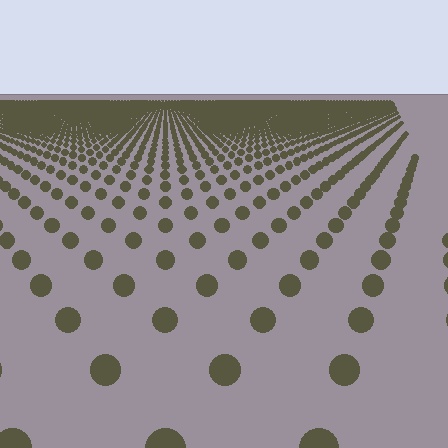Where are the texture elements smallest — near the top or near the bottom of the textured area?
Near the top.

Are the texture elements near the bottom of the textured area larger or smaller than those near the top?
Larger. Near the bottom, elements are closer to the viewer and appear at a bigger on-screen size.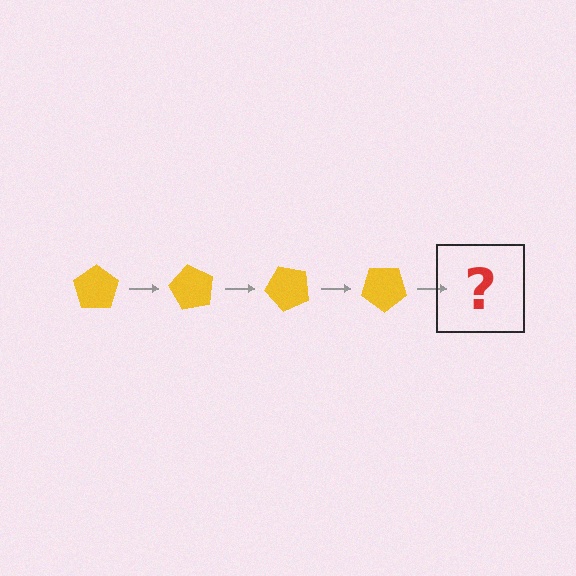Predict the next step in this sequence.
The next step is a yellow pentagon rotated 240 degrees.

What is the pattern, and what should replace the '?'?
The pattern is that the pentagon rotates 60 degrees each step. The '?' should be a yellow pentagon rotated 240 degrees.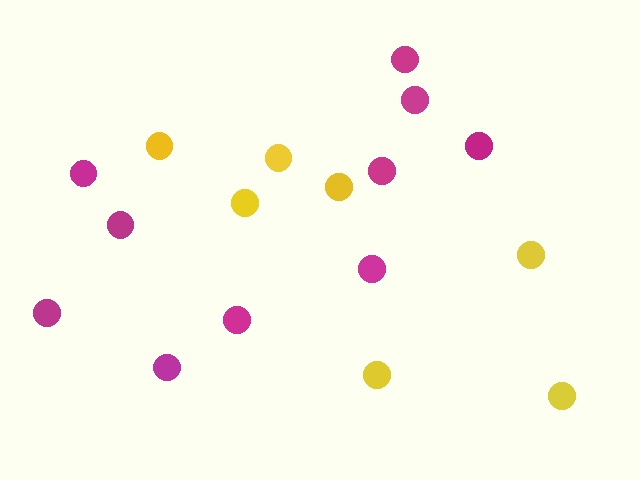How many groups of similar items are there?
There are 2 groups: one group of magenta circles (10) and one group of yellow circles (7).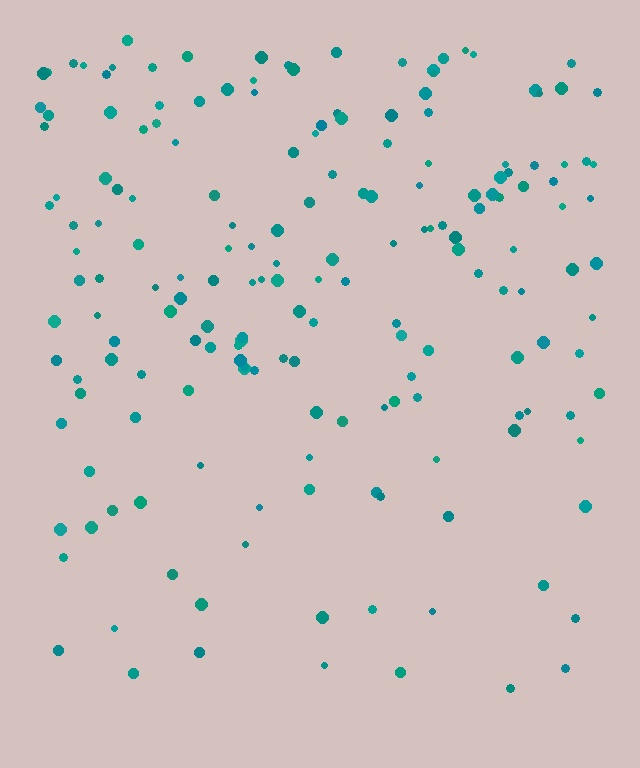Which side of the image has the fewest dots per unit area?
The bottom.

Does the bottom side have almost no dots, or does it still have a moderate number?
Still a moderate number, just noticeably fewer than the top.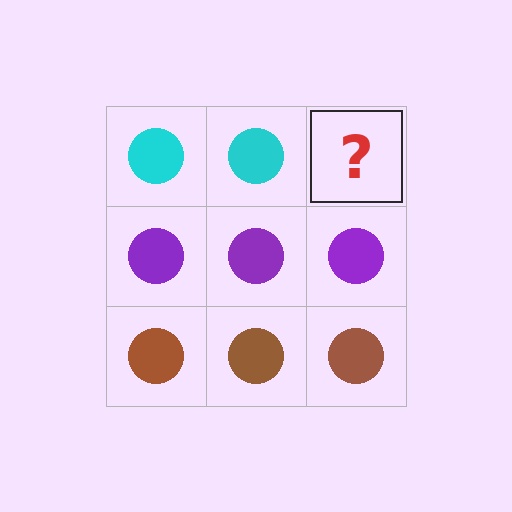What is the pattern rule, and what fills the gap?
The rule is that each row has a consistent color. The gap should be filled with a cyan circle.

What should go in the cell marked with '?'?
The missing cell should contain a cyan circle.